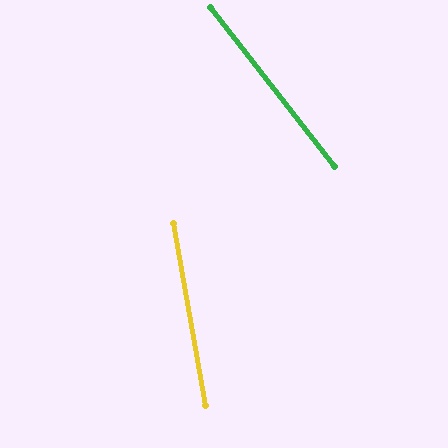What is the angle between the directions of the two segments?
Approximately 28 degrees.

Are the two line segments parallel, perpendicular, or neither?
Neither parallel nor perpendicular — they differ by about 28°.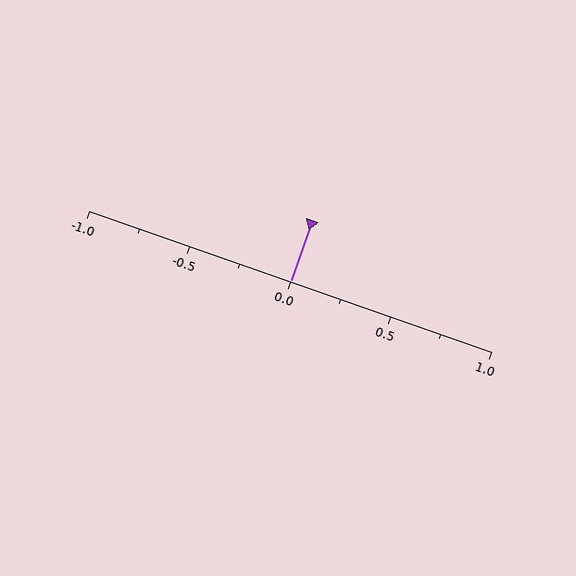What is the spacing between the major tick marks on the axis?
The major ticks are spaced 0.5 apart.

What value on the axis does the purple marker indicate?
The marker indicates approximately 0.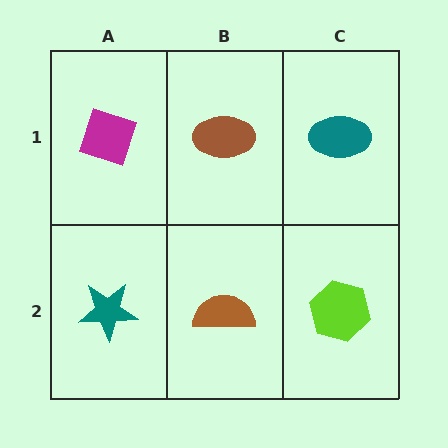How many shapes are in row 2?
3 shapes.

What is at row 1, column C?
A teal ellipse.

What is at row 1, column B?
A brown ellipse.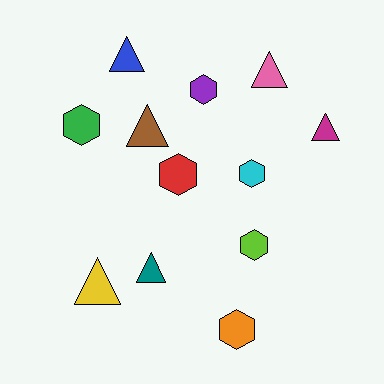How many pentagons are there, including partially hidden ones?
There are no pentagons.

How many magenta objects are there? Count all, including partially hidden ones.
There is 1 magenta object.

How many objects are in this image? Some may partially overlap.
There are 12 objects.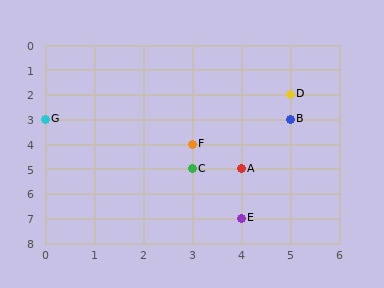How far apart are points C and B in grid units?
Points C and B are 2 columns and 2 rows apart (about 2.8 grid units diagonally).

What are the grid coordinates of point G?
Point G is at grid coordinates (0, 3).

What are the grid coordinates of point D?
Point D is at grid coordinates (5, 2).